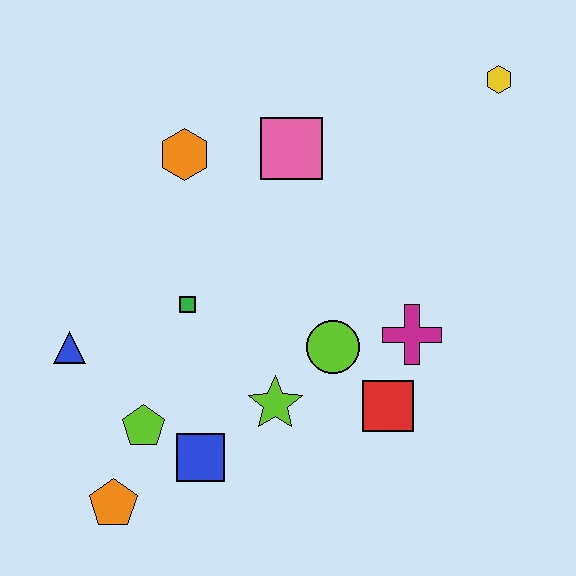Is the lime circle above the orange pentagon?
Yes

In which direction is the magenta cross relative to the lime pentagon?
The magenta cross is to the right of the lime pentagon.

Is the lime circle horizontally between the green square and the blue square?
No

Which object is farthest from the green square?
The yellow hexagon is farthest from the green square.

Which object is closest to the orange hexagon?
The pink square is closest to the orange hexagon.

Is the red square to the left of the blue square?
No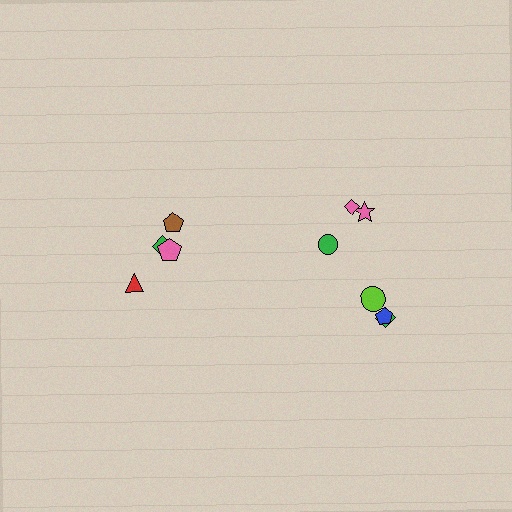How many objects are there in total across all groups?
There are 10 objects.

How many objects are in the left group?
There are 4 objects.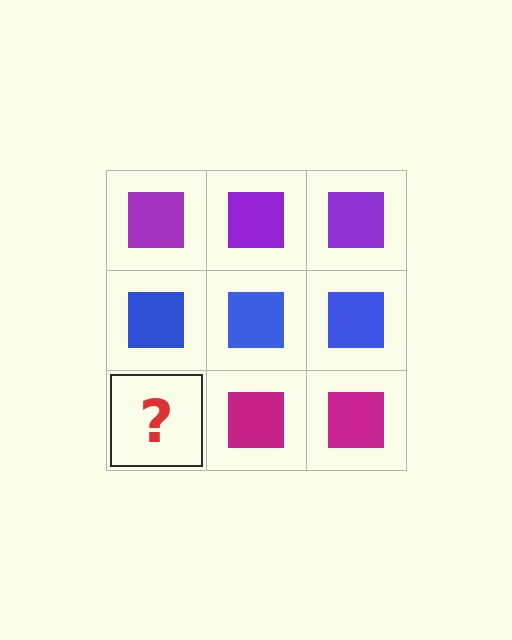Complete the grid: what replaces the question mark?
The question mark should be replaced with a magenta square.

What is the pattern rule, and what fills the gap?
The rule is that each row has a consistent color. The gap should be filled with a magenta square.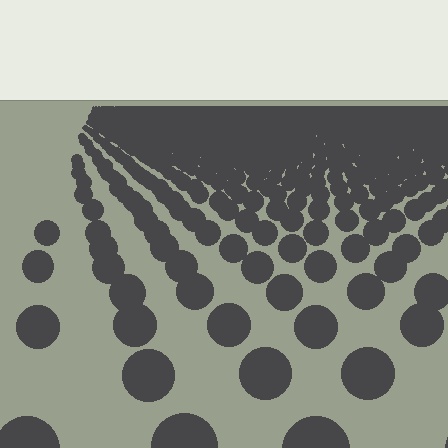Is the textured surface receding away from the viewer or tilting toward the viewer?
The surface is receding away from the viewer. Texture elements get smaller and denser toward the top.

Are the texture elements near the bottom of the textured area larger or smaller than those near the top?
Larger. Near the bottom, elements are closer to the viewer and appear at a bigger on-screen size.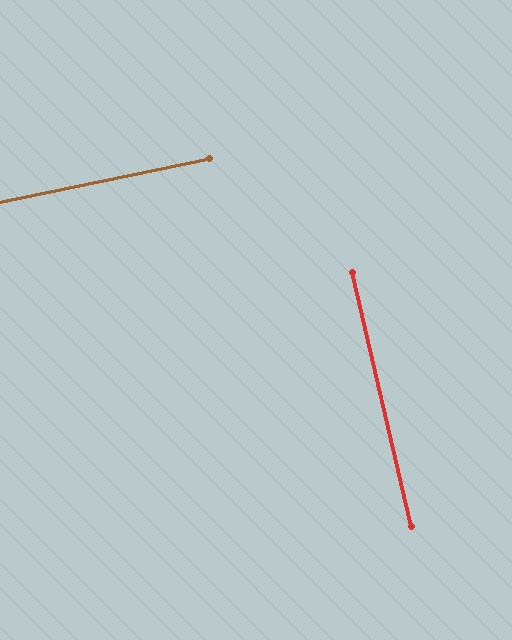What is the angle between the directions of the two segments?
Approximately 89 degrees.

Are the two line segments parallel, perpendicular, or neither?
Perpendicular — they meet at approximately 89°.